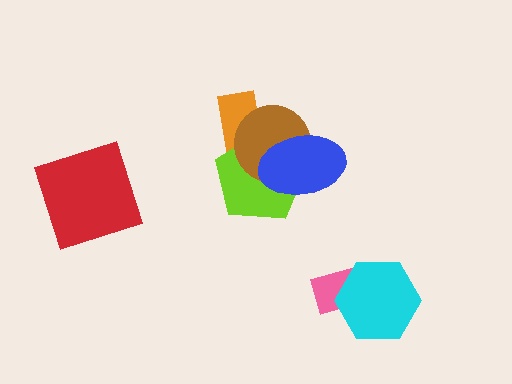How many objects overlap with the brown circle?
3 objects overlap with the brown circle.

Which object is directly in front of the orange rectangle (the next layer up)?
The lime pentagon is directly in front of the orange rectangle.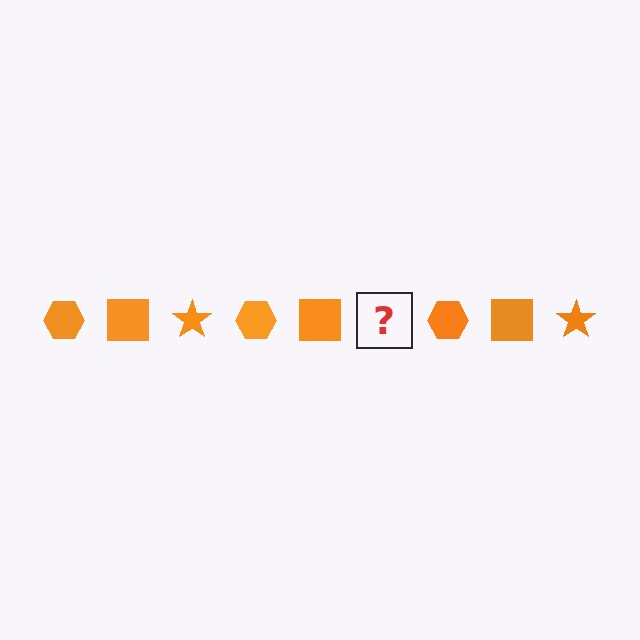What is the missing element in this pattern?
The missing element is an orange star.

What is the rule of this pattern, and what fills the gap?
The rule is that the pattern cycles through hexagon, square, star shapes in orange. The gap should be filled with an orange star.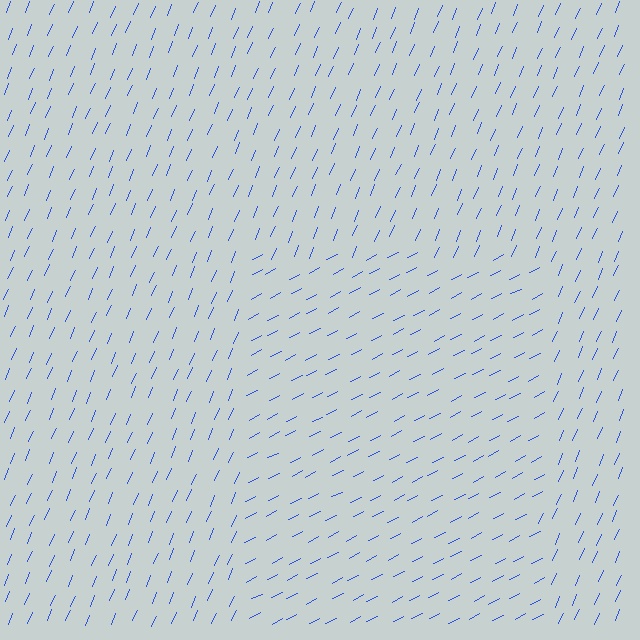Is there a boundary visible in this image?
Yes, there is a texture boundary formed by a change in line orientation.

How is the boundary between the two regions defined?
The boundary is defined purely by a change in line orientation (approximately 40 degrees difference). All lines are the same color and thickness.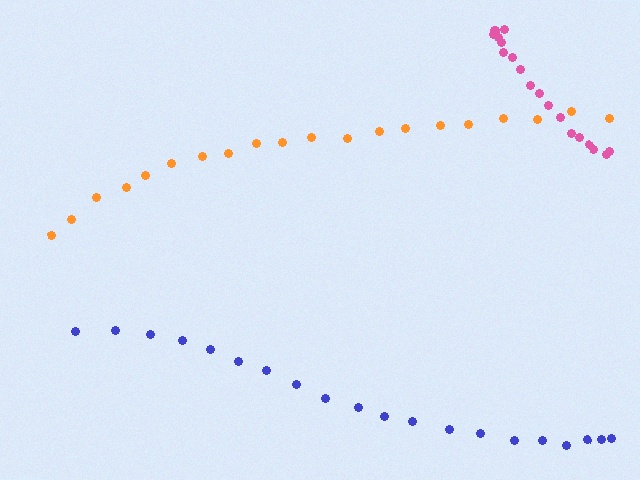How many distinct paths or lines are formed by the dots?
There are 3 distinct paths.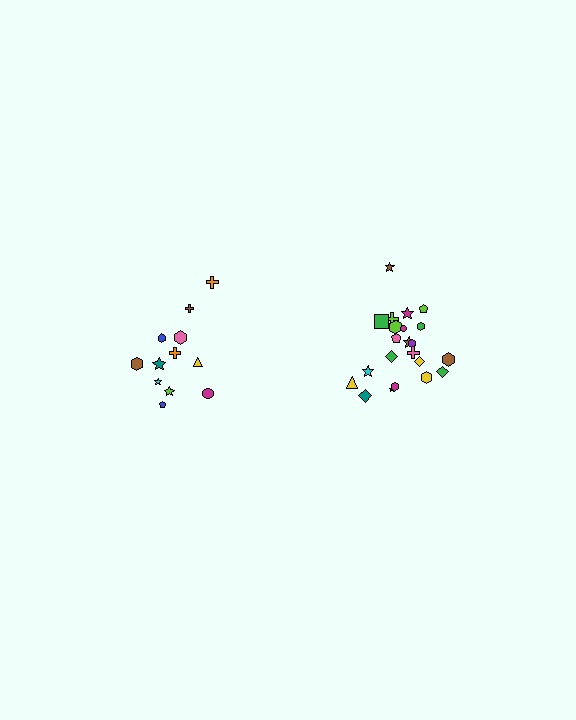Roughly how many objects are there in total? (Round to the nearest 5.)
Roughly 35 objects in total.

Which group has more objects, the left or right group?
The right group.